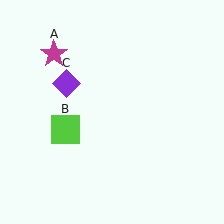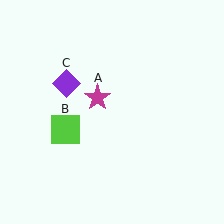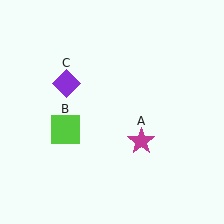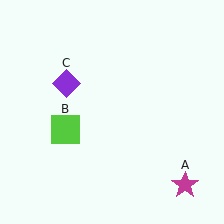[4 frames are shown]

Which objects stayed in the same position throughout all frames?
Lime square (object B) and purple diamond (object C) remained stationary.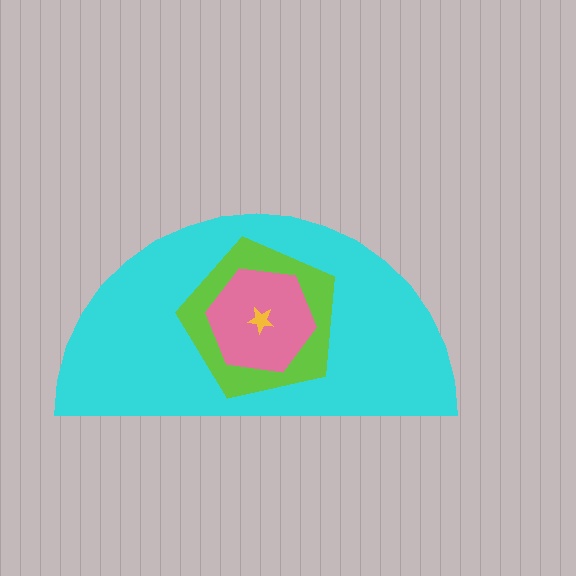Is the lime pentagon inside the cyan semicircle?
Yes.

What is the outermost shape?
The cyan semicircle.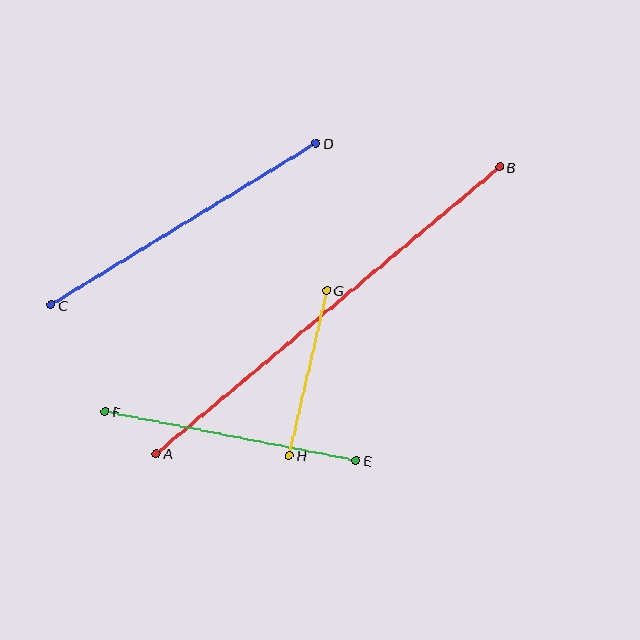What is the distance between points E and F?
The distance is approximately 256 pixels.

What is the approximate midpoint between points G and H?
The midpoint is at approximately (308, 373) pixels.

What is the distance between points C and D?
The distance is approximately 310 pixels.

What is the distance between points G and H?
The distance is approximately 169 pixels.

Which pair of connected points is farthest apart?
Points A and B are farthest apart.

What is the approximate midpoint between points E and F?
The midpoint is at approximately (231, 436) pixels.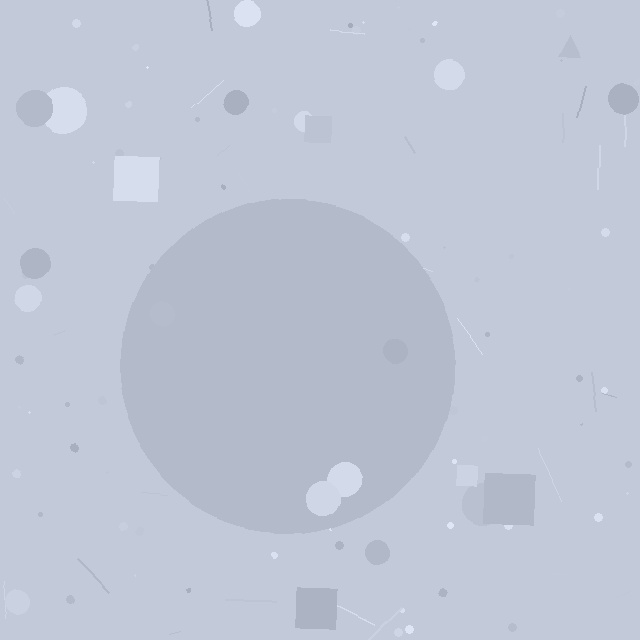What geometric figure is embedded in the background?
A circle is embedded in the background.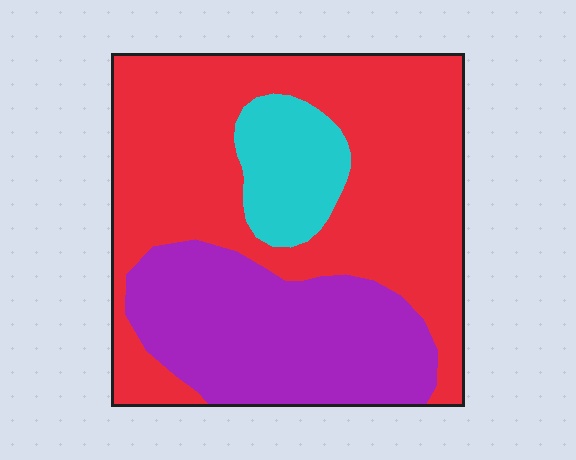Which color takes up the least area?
Cyan, at roughly 10%.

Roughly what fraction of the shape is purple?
Purple takes up about one third (1/3) of the shape.